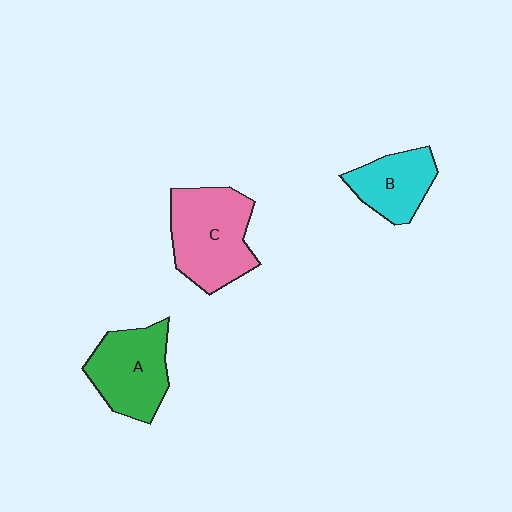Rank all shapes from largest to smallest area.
From largest to smallest: C (pink), A (green), B (cyan).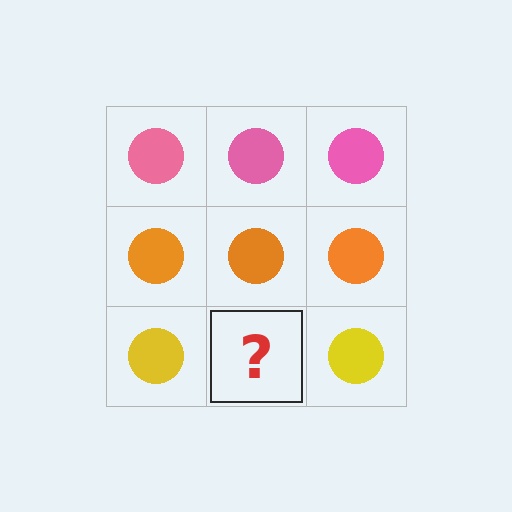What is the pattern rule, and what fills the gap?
The rule is that each row has a consistent color. The gap should be filled with a yellow circle.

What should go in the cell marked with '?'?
The missing cell should contain a yellow circle.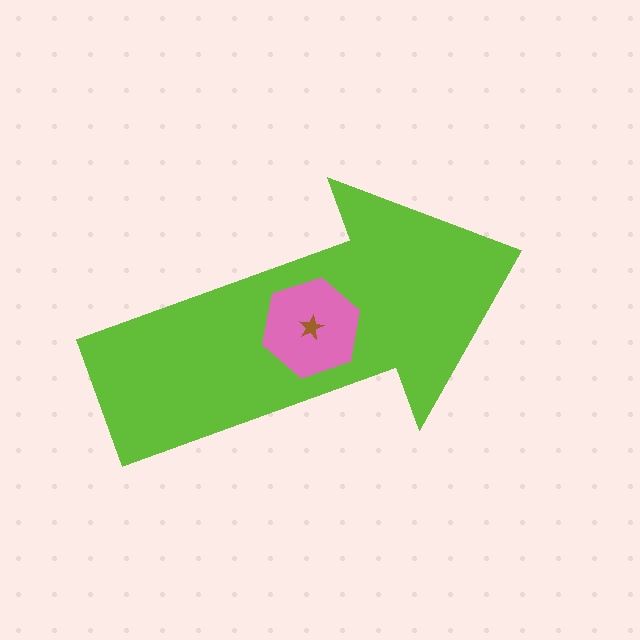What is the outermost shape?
The lime arrow.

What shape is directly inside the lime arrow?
The pink hexagon.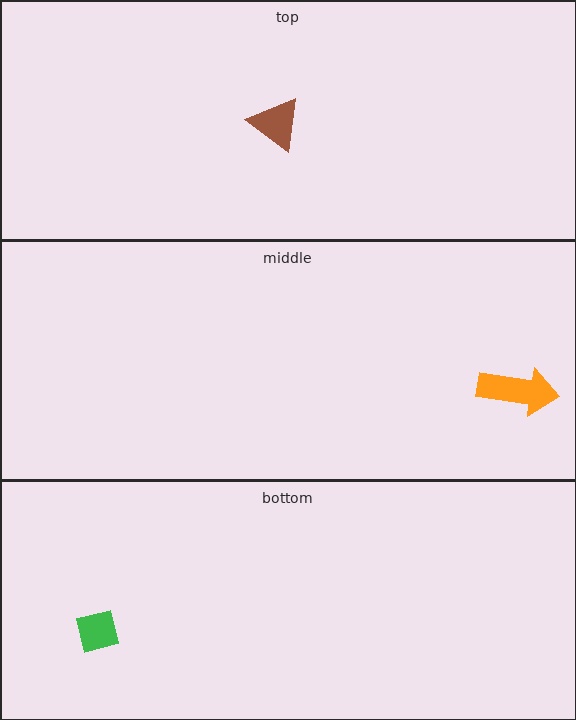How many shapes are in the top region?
1.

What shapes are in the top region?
The brown triangle.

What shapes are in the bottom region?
The green square.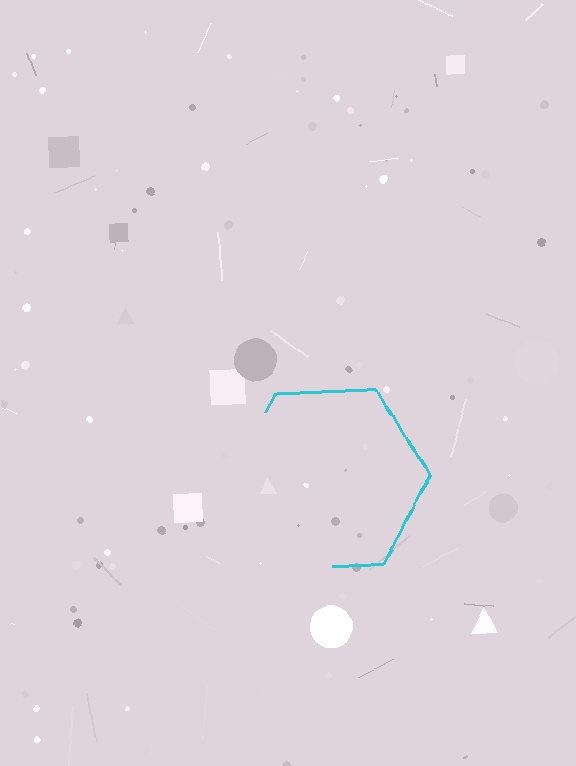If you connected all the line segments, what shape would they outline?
They would outline a hexagon.